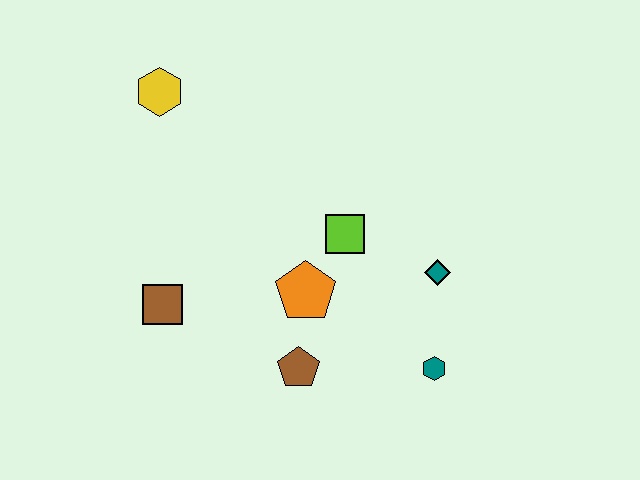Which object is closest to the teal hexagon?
The teal diamond is closest to the teal hexagon.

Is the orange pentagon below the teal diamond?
Yes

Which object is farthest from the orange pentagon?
The yellow hexagon is farthest from the orange pentagon.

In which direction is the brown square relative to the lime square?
The brown square is to the left of the lime square.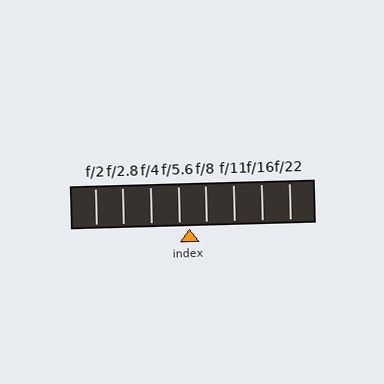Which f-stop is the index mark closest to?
The index mark is closest to f/5.6.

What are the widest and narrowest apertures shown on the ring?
The widest aperture shown is f/2 and the narrowest is f/22.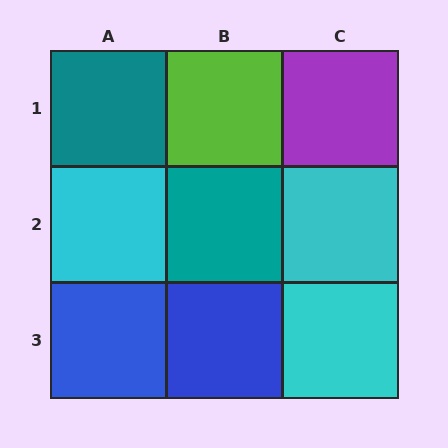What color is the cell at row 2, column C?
Cyan.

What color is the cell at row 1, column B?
Lime.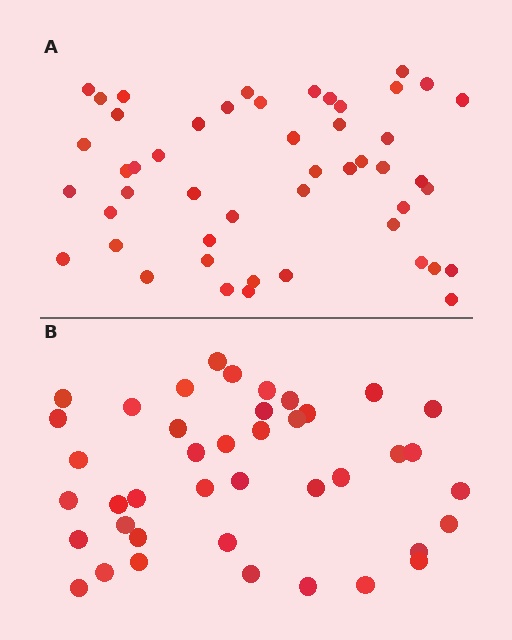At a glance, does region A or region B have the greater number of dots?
Region A (the top region) has more dots.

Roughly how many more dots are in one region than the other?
Region A has roughly 8 or so more dots than region B.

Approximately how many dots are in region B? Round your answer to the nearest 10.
About 40 dots. (The exact count is 41, which rounds to 40.)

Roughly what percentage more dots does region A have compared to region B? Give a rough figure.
About 20% more.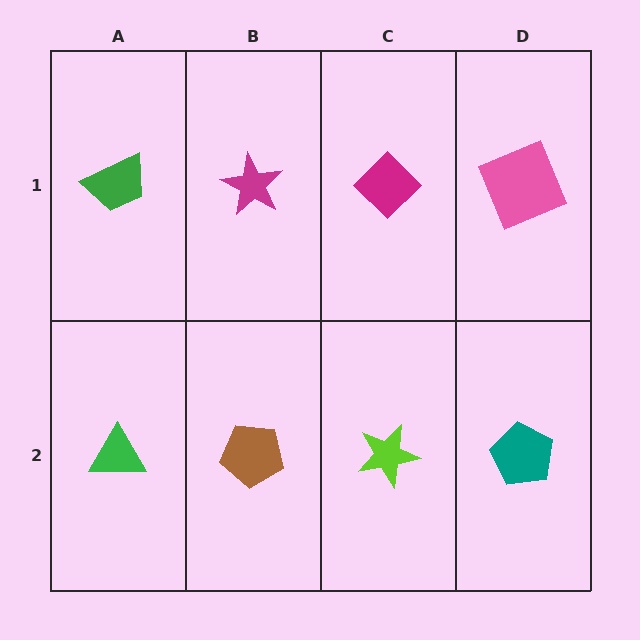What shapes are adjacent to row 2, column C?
A magenta diamond (row 1, column C), a brown pentagon (row 2, column B), a teal pentagon (row 2, column D).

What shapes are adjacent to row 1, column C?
A lime star (row 2, column C), a magenta star (row 1, column B), a pink square (row 1, column D).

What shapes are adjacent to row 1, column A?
A green triangle (row 2, column A), a magenta star (row 1, column B).